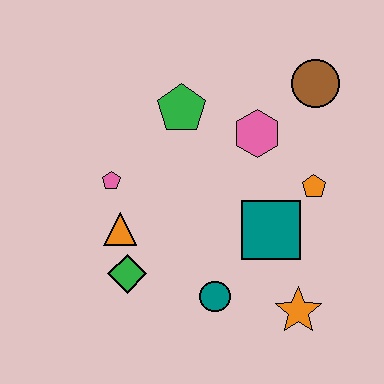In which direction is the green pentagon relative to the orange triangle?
The green pentagon is above the orange triangle.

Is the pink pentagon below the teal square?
No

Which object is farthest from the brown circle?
The green diamond is farthest from the brown circle.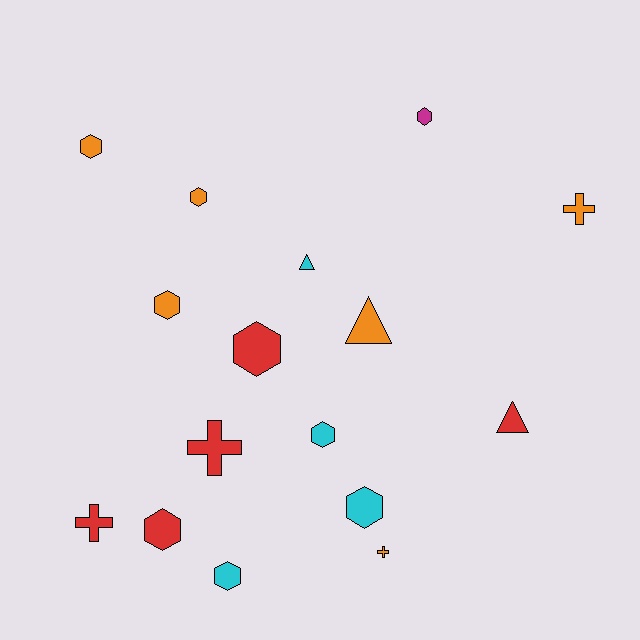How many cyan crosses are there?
There are no cyan crosses.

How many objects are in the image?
There are 16 objects.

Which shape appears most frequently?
Hexagon, with 9 objects.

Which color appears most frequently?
Orange, with 6 objects.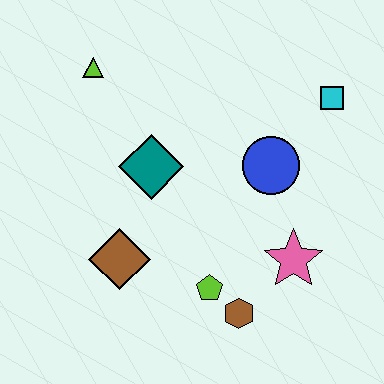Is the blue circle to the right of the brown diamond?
Yes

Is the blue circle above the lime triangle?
No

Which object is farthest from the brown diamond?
The cyan square is farthest from the brown diamond.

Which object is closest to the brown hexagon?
The lime pentagon is closest to the brown hexagon.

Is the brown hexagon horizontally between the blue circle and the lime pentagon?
Yes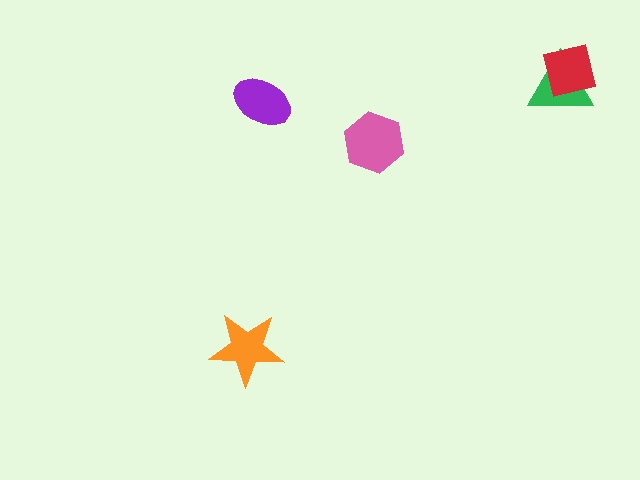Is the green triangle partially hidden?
Yes, it is partially covered by another shape.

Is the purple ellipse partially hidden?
No, no other shape covers it.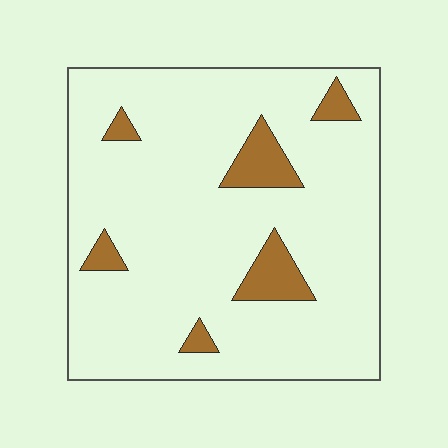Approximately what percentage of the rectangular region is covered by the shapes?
Approximately 10%.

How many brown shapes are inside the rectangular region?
6.